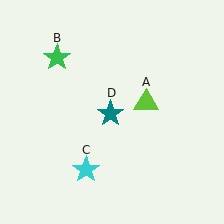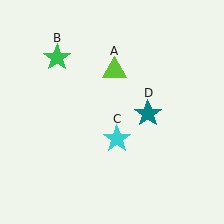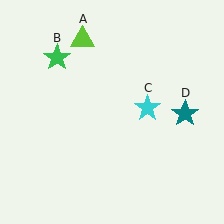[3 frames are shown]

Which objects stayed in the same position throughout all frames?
Green star (object B) remained stationary.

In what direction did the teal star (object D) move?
The teal star (object D) moved right.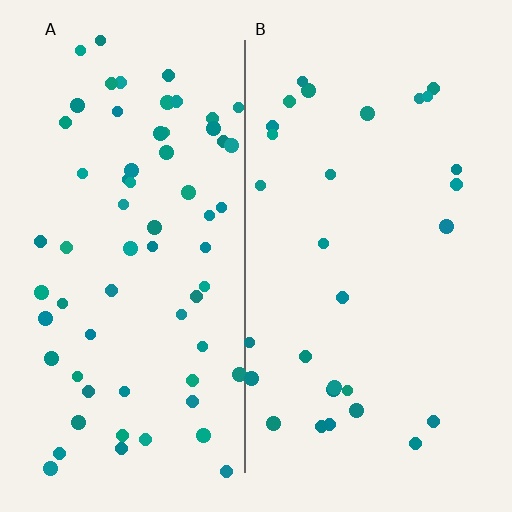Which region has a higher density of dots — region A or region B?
A (the left).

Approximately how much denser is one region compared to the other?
Approximately 2.2× — region A over region B.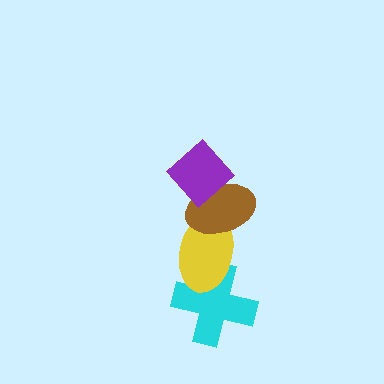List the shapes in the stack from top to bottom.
From top to bottom: the purple diamond, the brown ellipse, the yellow ellipse, the cyan cross.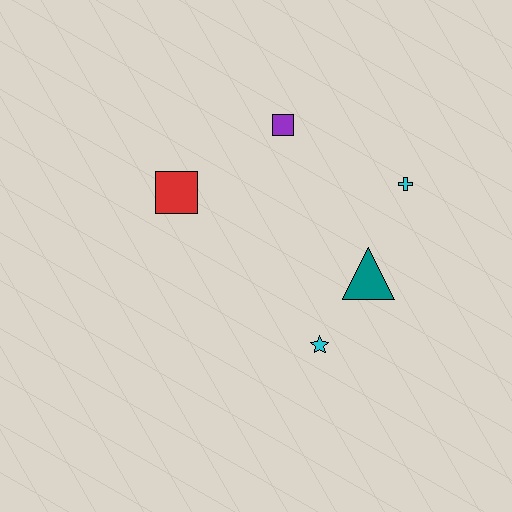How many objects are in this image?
There are 5 objects.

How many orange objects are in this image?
There are no orange objects.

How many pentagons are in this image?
There are no pentagons.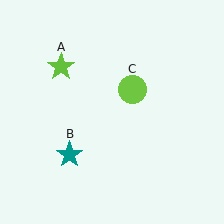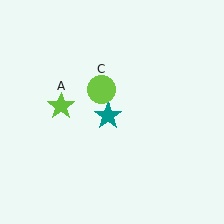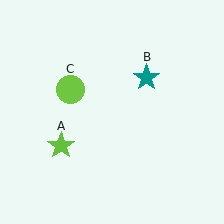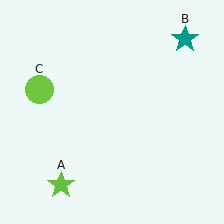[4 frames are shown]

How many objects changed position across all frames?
3 objects changed position: lime star (object A), teal star (object B), lime circle (object C).